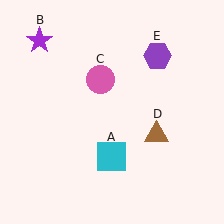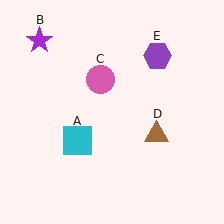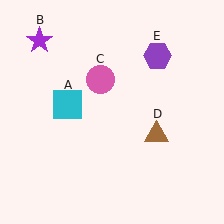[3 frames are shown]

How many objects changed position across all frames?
1 object changed position: cyan square (object A).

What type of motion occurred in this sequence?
The cyan square (object A) rotated clockwise around the center of the scene.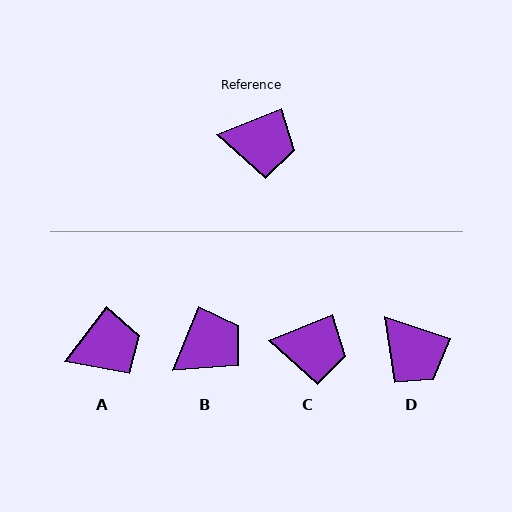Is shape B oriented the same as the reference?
No, it is off by about 46 degrees.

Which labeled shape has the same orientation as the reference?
C.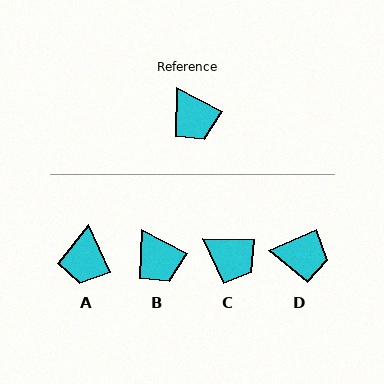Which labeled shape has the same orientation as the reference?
B.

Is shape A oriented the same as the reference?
No, it is off by about 38 degrees.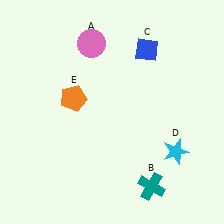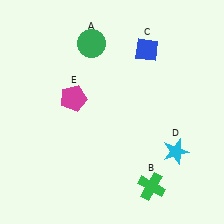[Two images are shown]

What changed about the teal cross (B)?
In Image 1, B is teal. In Image 2, it changed to green.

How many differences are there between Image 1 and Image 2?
There are 3 differences between the two images.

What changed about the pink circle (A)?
In Image 1, A is pink. In Image 2, it changed to green.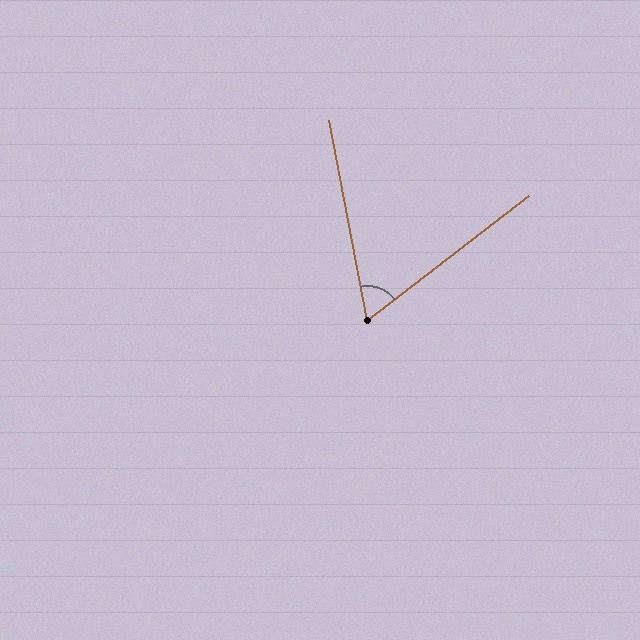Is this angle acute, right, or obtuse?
It is acute.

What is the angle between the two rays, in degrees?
Approximately 63 degrees.